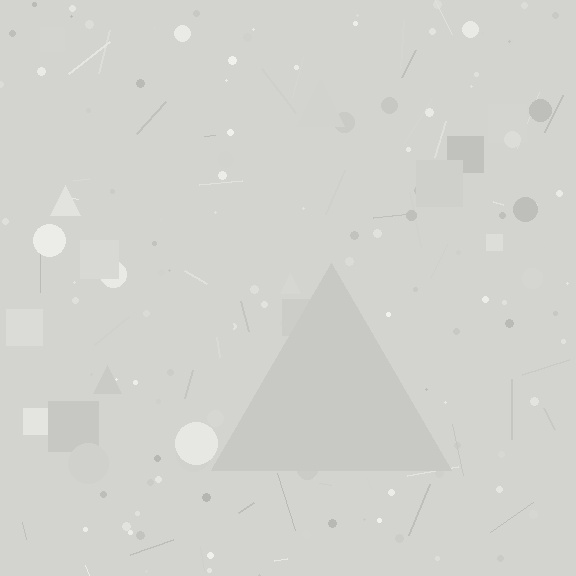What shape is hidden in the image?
A triangle is hidden in the image.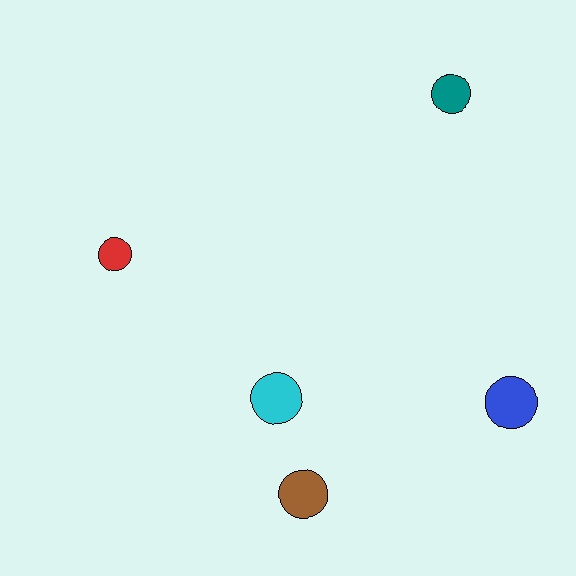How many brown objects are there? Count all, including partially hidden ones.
There is 1 brown object.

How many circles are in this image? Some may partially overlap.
There are 5 circles.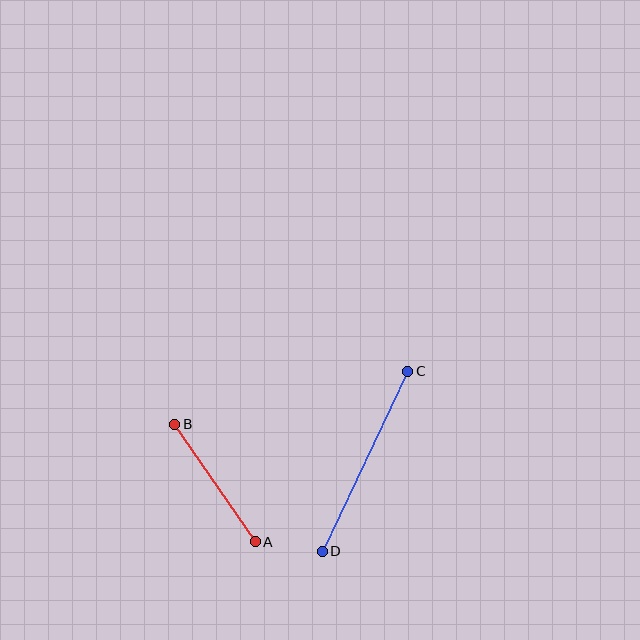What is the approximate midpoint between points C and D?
The midpoint is at approximately (365, 461) pixels.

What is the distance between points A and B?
The distance is approximately 142 pixels.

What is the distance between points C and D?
The distance is approximately 200 pixels.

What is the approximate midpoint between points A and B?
The midpoint is at approximately (215, 483) pixels.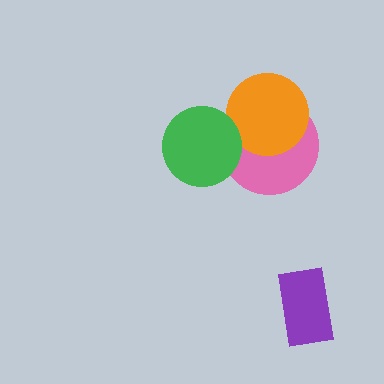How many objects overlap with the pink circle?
2 objects overlap with the pink circle.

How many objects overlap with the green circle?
2 objects overlap with the green circle.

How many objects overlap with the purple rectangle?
0 objects overlap with the purple rectangle.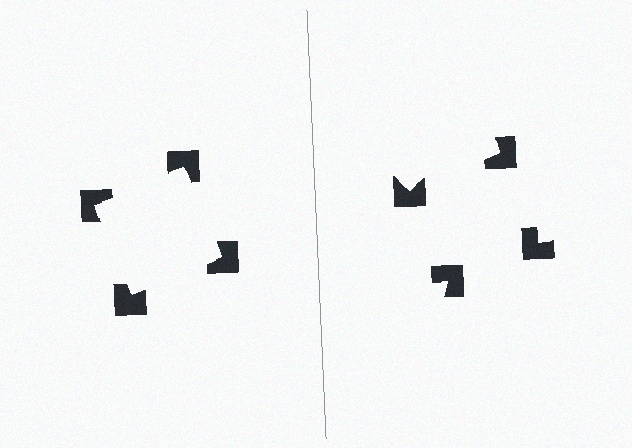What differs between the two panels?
The notched squares are positioned identically on both sides; only the wedge orientations differ. On the left they align to a square; on the right they are misaligned.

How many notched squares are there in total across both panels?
8 — 4 on each side.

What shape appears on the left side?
An illusory square.